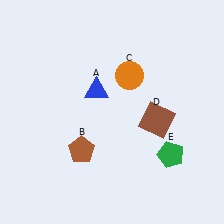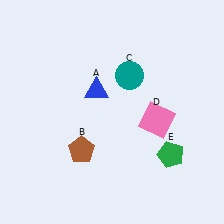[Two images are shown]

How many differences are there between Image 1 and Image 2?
There are 2 differences between the two images.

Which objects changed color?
C changed from orange to teal. D changed from brown to pink.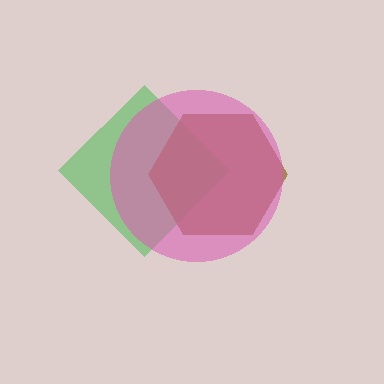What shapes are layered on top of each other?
The layered shapes are: a green diamond, a brown hexagon, a pink circle.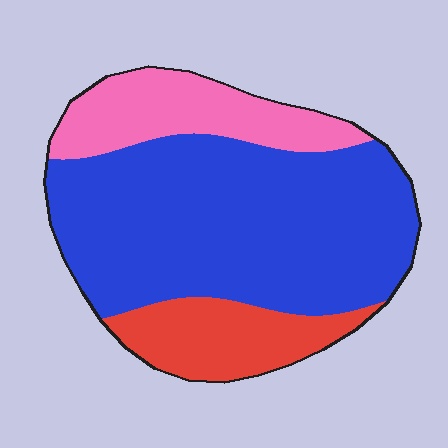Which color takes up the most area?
Blue, at roughly 65%.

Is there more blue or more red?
Blue.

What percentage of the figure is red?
Red takes up about one sixth (1/6) of the figure.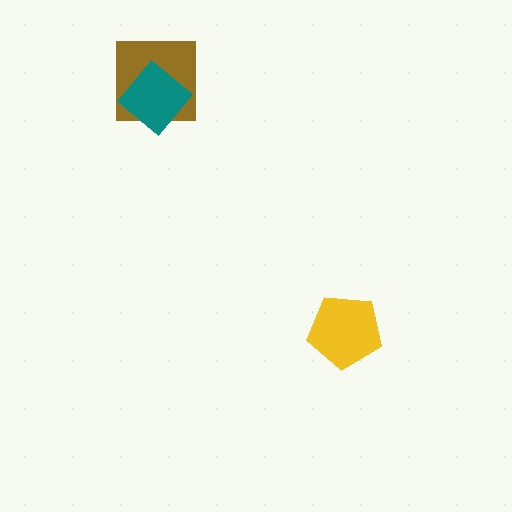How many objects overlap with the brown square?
1 object overlaps with the brown square.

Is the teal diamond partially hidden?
No, no other shape covers it.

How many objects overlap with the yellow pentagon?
0 objects overlap with the yellow pentagon.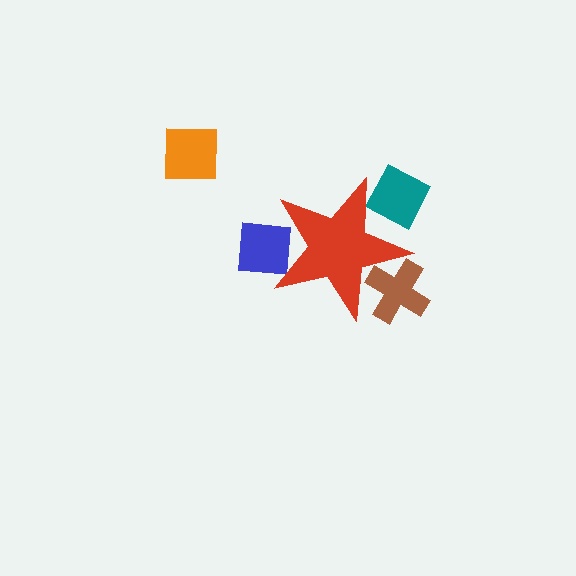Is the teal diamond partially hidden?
Yes, the teal diamond is partially hidden behind the red star.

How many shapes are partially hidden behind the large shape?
3 shapes are partially hidden.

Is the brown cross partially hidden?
Yes, the brown cross is partially hidden behind the red star.